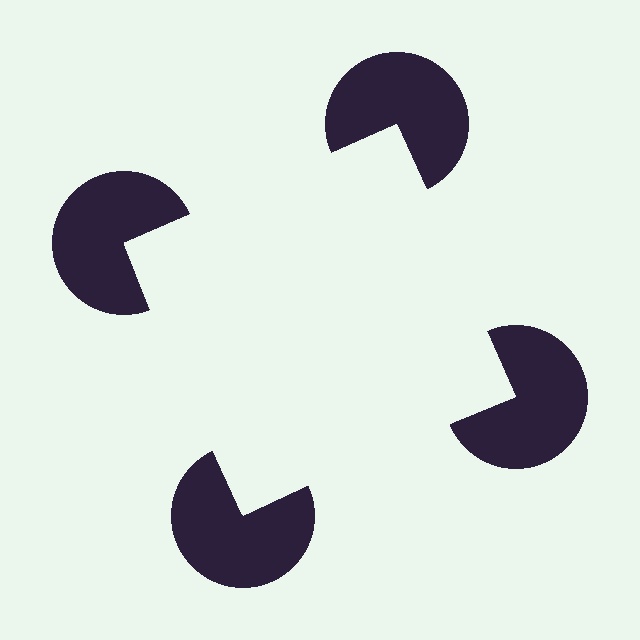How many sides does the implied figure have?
4 sides.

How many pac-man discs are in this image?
There are 4 — one at each vertex of the illusory square.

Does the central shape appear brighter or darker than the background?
It typically appears slightly brighter than the background, even though no actual brightness change is drawn.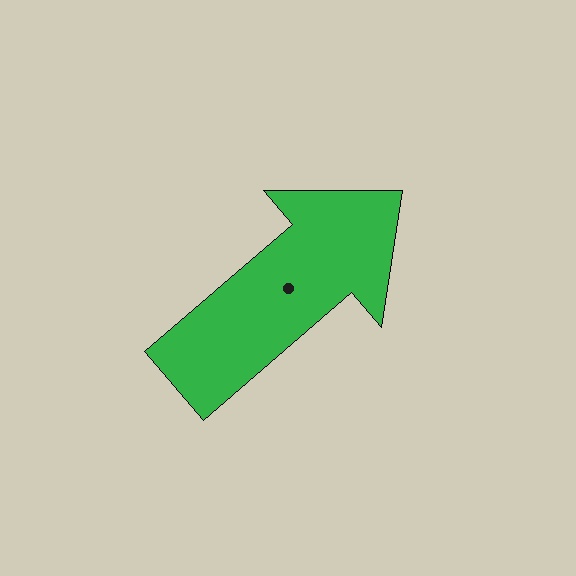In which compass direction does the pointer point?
Northeast.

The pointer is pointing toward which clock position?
Roughly 2 o'clock.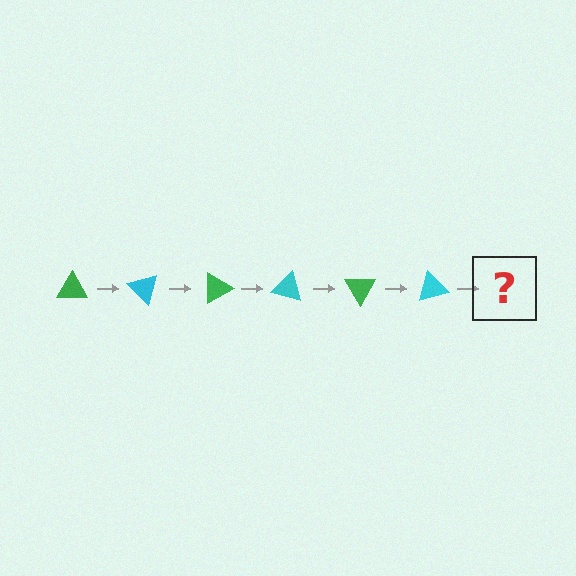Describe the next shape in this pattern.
It should be a green triangle, rotated 270 degrees from the start.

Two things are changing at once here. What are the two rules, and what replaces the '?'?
The two rules are that it rotates 45 degrees each step and the color cycles through green and cyan. The '?' should be a green triangle, rotated 270 degrees from the start.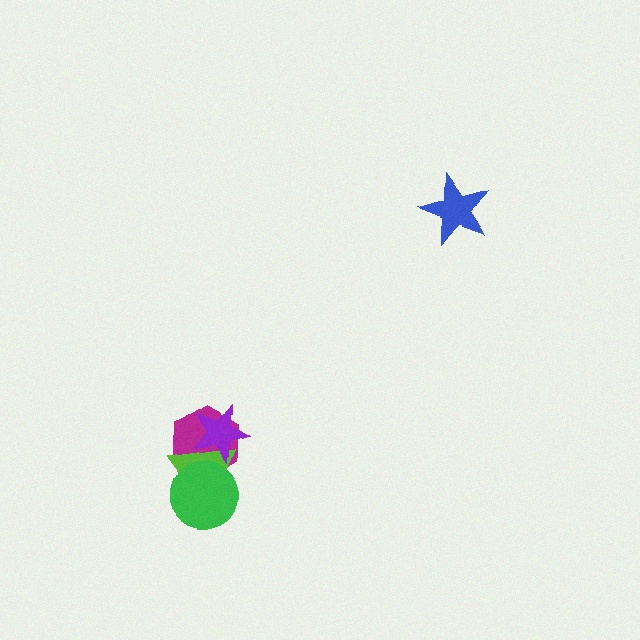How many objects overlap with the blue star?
0 objects overlap with the blue star.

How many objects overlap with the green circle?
2 objects overlap with the green circle.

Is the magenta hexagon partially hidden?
Yes, it is partially covered by another shape.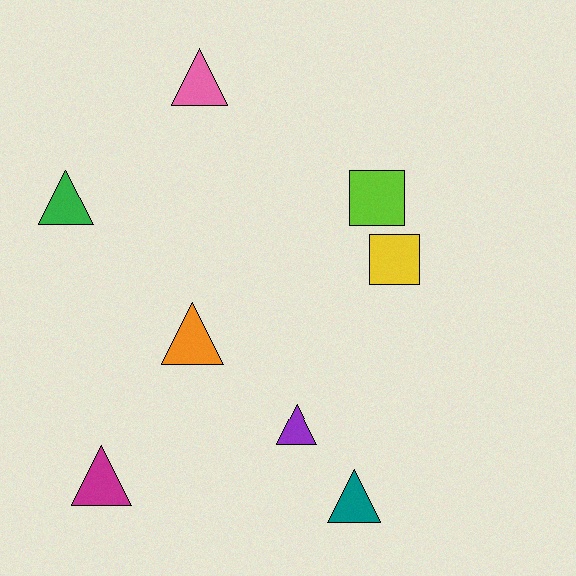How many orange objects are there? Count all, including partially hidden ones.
There is 1 orange object.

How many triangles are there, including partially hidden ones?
There are 6 triangles.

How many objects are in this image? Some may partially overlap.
There are 8 objects.